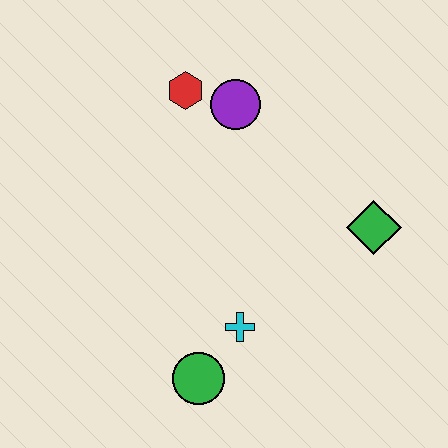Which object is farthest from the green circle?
The red hexagon is farthest from the green circle.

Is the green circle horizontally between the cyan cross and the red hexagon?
Yes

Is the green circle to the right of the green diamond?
No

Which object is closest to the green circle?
The cyan cross is closest to the green circle.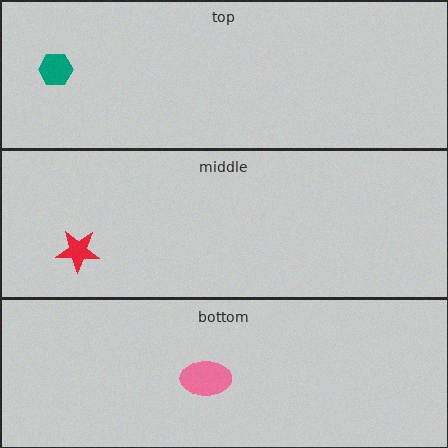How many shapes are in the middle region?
1.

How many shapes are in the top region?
1.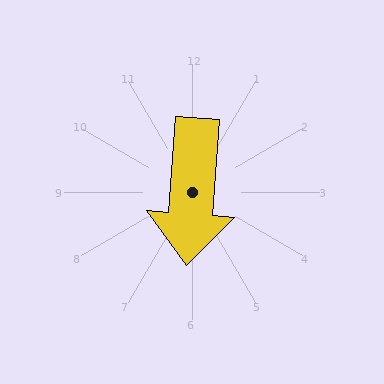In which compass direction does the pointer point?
South.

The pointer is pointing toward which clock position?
Roughly 6 o'clock.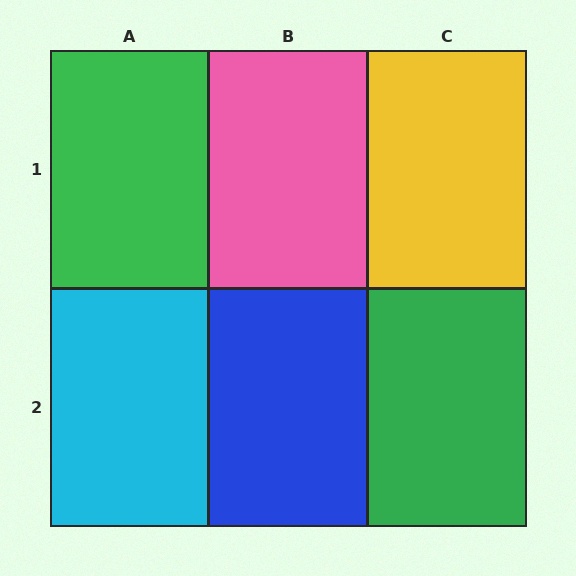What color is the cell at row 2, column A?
Cyan.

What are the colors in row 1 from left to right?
Green, pink, yellow.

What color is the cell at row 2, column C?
Green.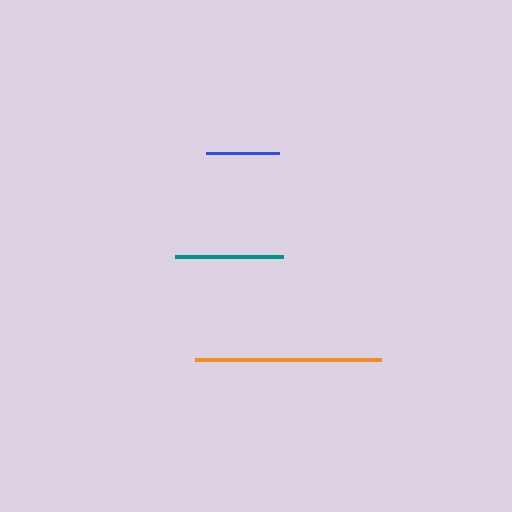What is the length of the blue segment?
The blue segment is approximately 73 pixels long.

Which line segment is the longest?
The orange line is the longest at approximately 186 pixels.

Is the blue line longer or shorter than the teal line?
The teal line is longer than the blue line.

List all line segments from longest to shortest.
From longest to shortest: orange, teal, blue.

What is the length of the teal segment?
The teal segment is approximately 107 pixels long.